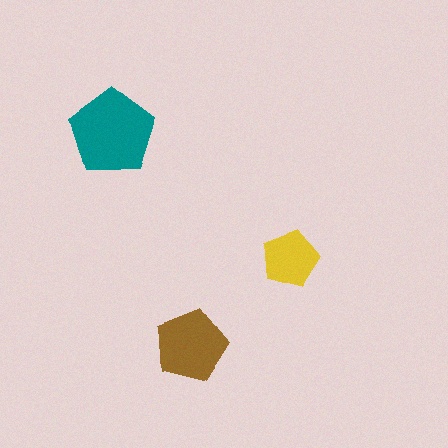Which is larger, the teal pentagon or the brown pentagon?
The teal one.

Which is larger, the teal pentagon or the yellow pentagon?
The teal one.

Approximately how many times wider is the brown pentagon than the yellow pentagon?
About 1.5 times wider.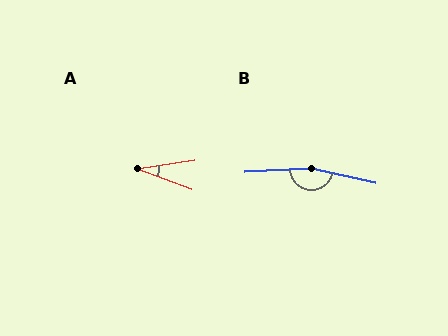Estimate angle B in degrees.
Approximately 165 degrees.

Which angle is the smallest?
A, at approximately 29 degrees.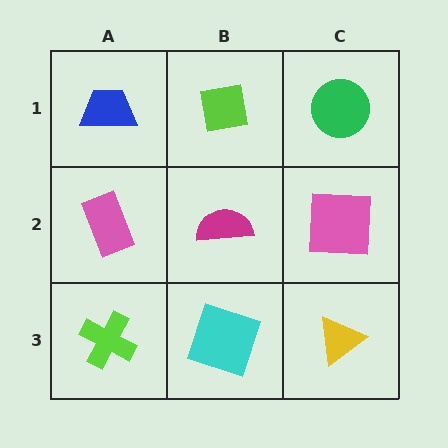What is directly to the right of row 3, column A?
A cyan square.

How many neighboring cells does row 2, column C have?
3.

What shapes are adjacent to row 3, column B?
A magenta semicircle (row 2, column B), a lime cross (row 3, column A), a yellow triangle (row 3, column C).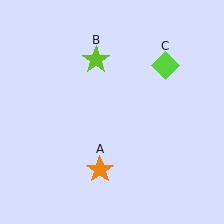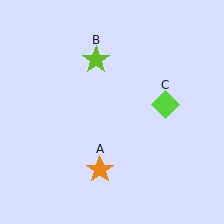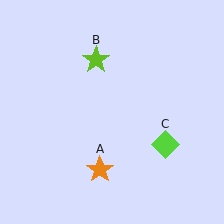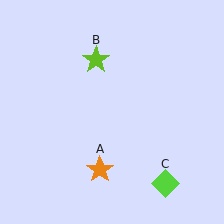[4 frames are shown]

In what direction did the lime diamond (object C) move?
The lime diamond (object C) moved down.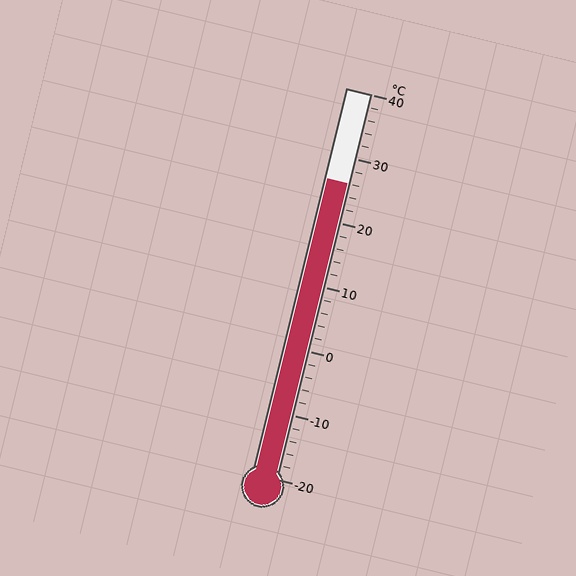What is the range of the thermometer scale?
The thermometer scale ranges from -20°C to 40°C.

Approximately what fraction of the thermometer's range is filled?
The thermometer is filled to approximately 75% of its range.